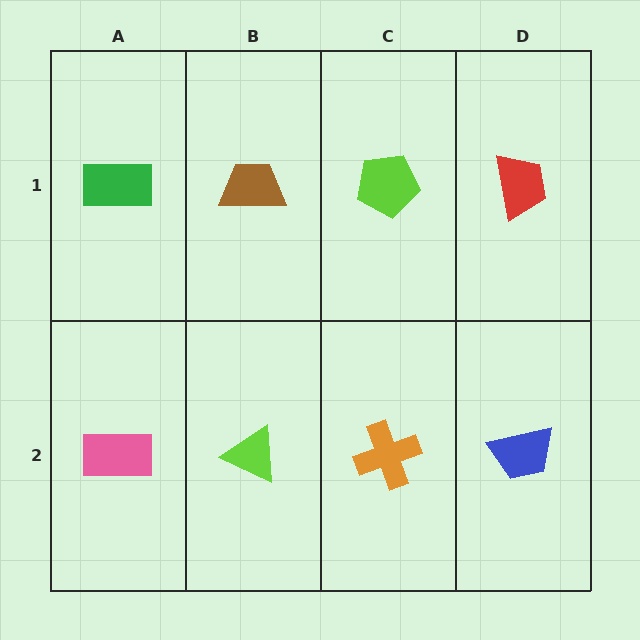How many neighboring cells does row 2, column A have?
2.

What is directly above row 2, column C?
A lime pentagon.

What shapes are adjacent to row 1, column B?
A lime triangle (row 2, column B), a green rectangle (row 1, column A), a lime pentagon (row 1, column C).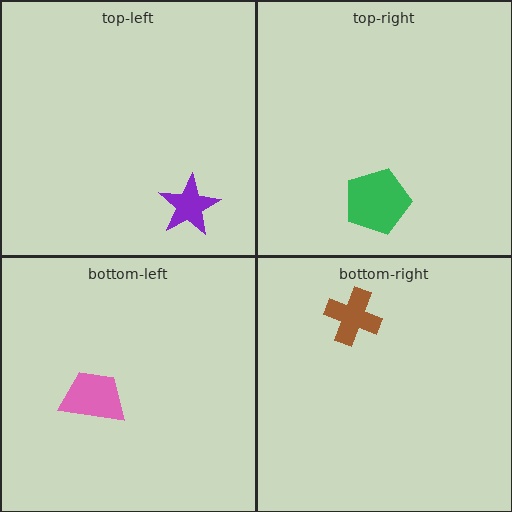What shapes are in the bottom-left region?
The pink trapezoid.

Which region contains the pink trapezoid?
The bottom-left region.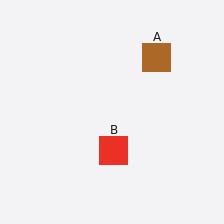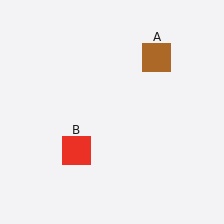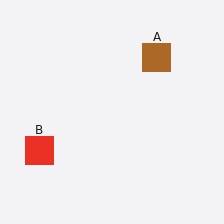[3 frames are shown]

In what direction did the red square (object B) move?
The red square (object B) moved left.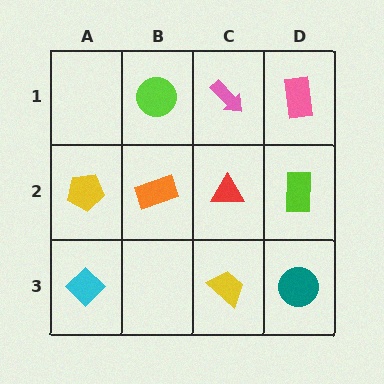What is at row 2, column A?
A yellow pentagon.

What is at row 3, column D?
A teal circle.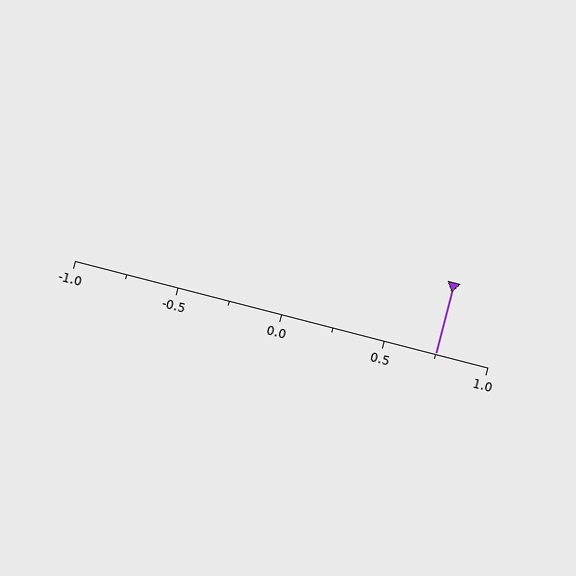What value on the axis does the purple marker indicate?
The marker indicates approximately 0.75.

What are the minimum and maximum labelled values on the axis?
The axis runs from -1.0 to 1.0.